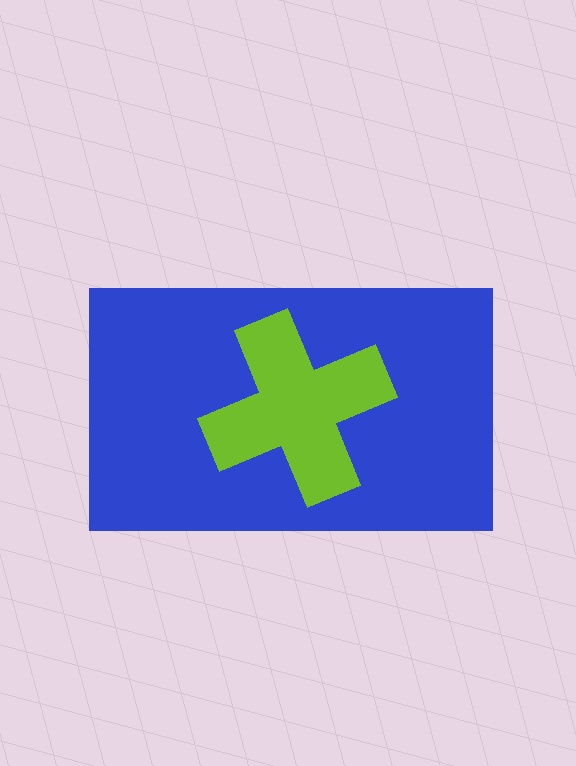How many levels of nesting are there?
2.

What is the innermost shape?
The lime cross.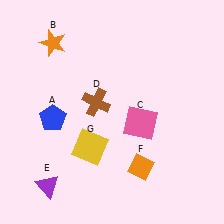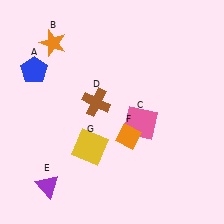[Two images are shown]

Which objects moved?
The objects that moved are: the blue pentagon (A), the orange diamond (F).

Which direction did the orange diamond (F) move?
The orange diamond (F) moved up.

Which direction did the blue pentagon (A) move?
The blue pentagon (A) moved up.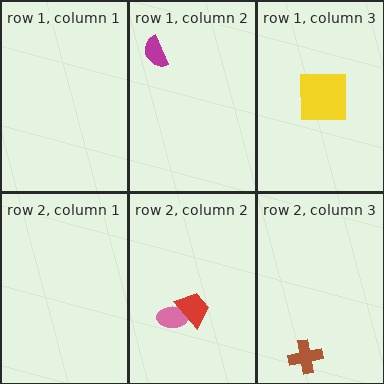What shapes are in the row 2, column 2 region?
The pink ellipse, the red trapezoid.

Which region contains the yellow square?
The row 1, column 3 region.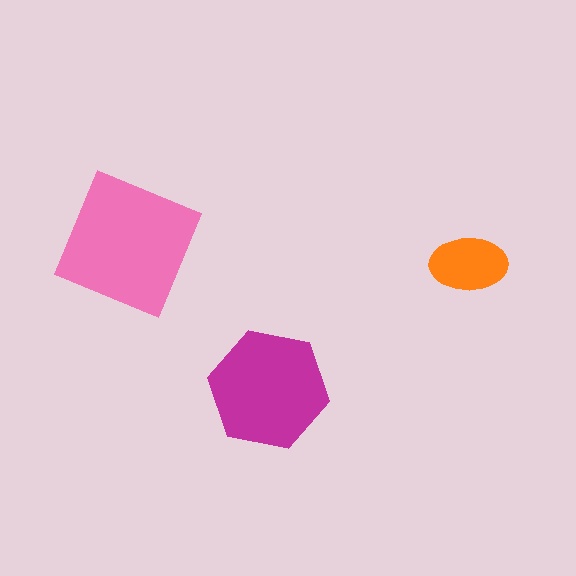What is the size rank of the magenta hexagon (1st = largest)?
2nd.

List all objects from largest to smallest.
The pink square, the magenta hexagon, the orange ellipse.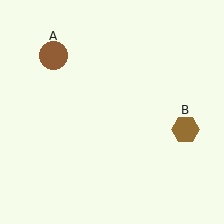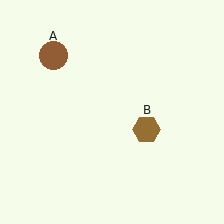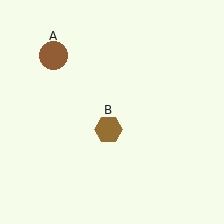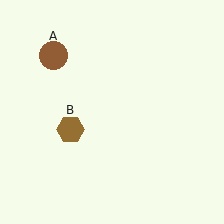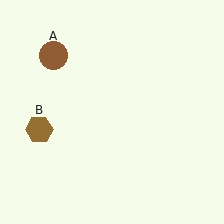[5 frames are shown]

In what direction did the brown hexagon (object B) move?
The brown hexagon (object B) moved left.